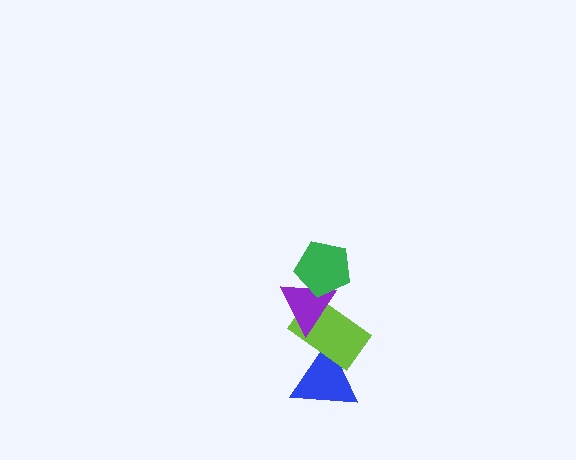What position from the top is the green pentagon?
The green pentagon is 1st from the top.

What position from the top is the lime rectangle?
The lime rectangle is 3rd from the top.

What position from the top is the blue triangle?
The blue triangle is 4th from the top.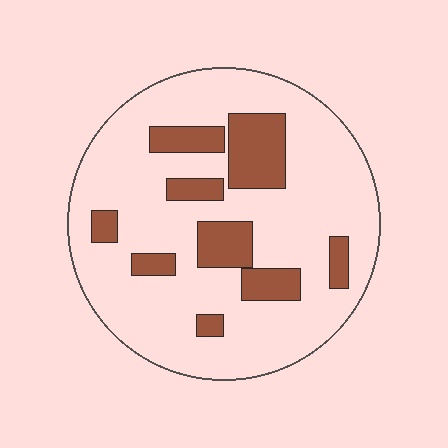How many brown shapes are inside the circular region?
9.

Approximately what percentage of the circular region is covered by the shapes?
Approximately 20%.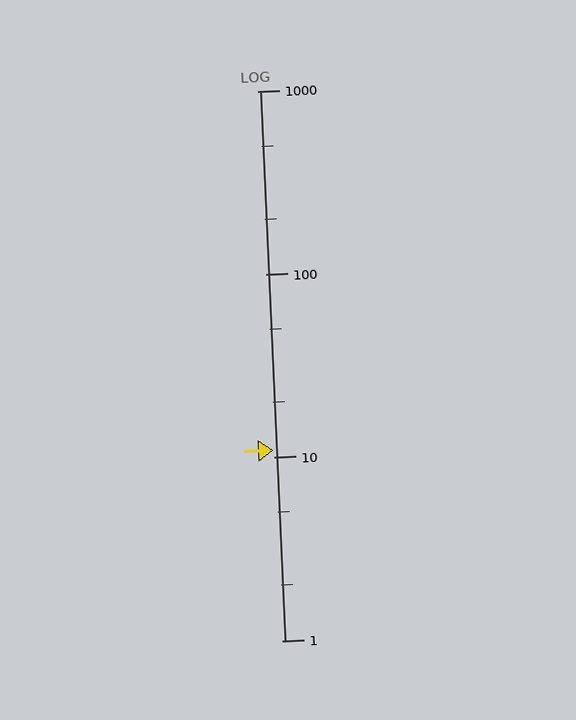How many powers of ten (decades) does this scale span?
The scale spans 3 decades, from 1 to 1000.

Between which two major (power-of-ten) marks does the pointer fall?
The pointer is between 10 and 100.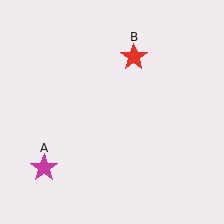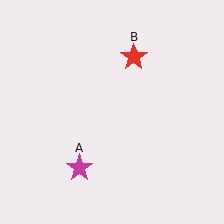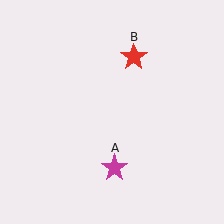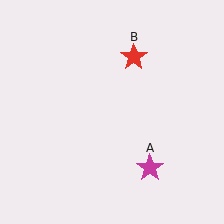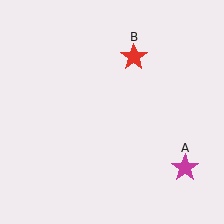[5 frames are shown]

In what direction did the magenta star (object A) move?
The magenta star (object A) moved right.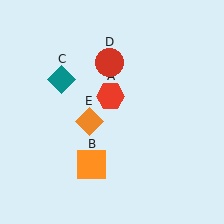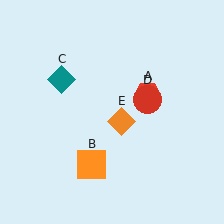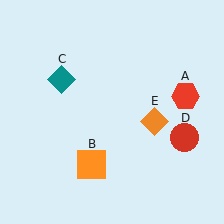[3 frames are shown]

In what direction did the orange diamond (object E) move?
The orange diamond (object E) moved right.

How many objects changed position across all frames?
3 objects changed position: red hexagon (object A), red circle (object D), orange diamond (object E).